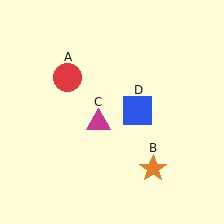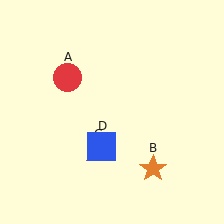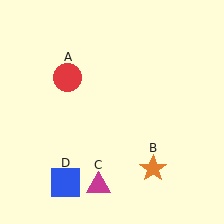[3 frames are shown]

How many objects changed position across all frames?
2 objects changed position: magenta triangle (object C), blue square (object D).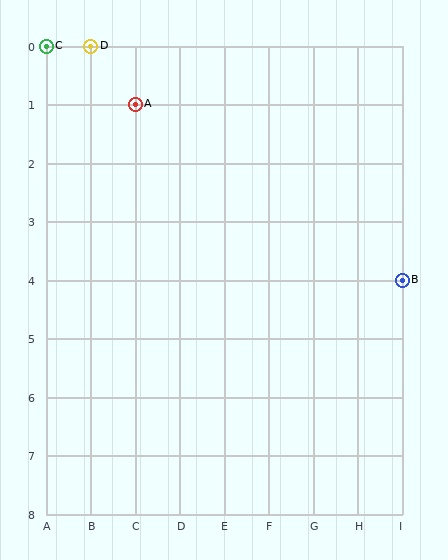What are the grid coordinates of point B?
Point B is at grid coordinates (I, 4).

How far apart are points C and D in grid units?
Points C and D are 1 column apart.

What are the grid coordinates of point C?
Point C is at grid coordinates (A, 0).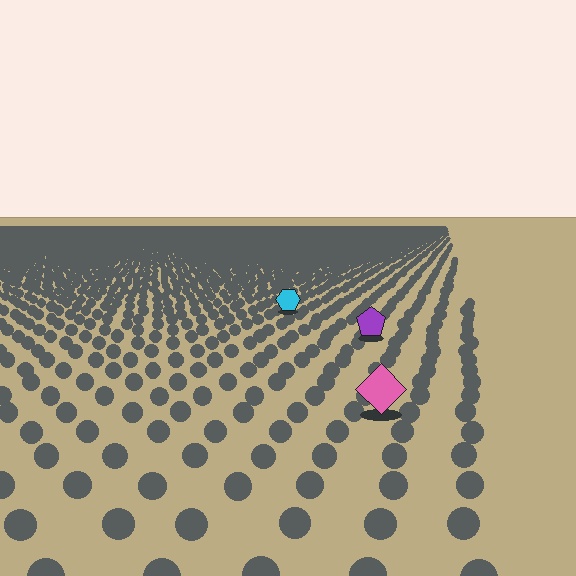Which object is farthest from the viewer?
The cyan hexagon is farthest from the viewer. It appears smaller and the ground texture around it is denser.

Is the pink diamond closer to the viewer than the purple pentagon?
Yes. The pink diamond is closer — you can tell from the texture gradient: the ground texture is coarser near it.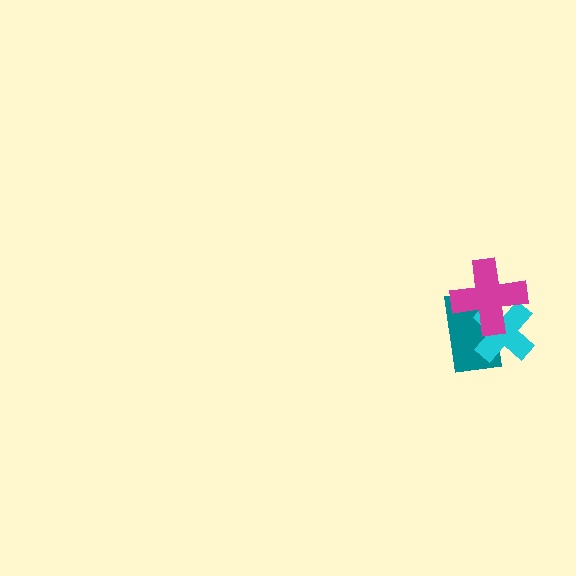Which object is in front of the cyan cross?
The magenta cross is in front of the cyan cross.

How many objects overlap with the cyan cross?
2 objects overlap with the cyan cross.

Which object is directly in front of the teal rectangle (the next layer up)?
The cyan cross is directly in front of the teal rectangle.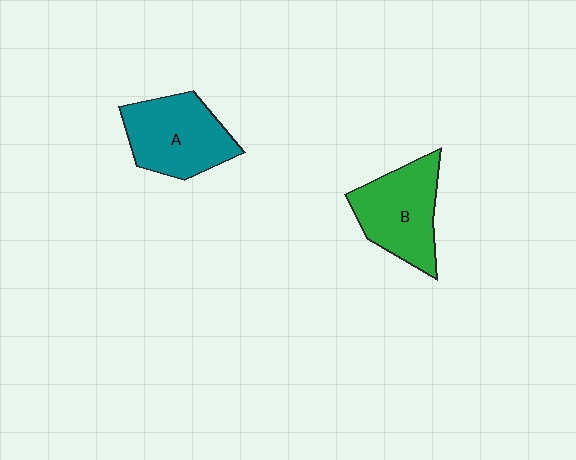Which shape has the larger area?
Shape A (teal).